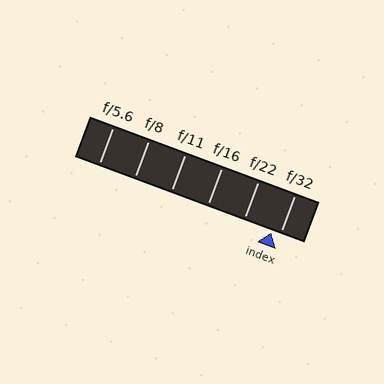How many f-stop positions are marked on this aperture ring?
There are 6 f-stop positions marked.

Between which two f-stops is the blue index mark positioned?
The index mark is between f/22 and f/32.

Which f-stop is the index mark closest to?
The index mark is closest to f/32.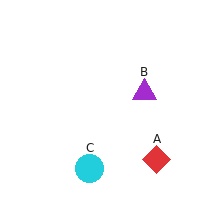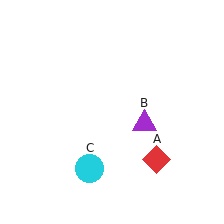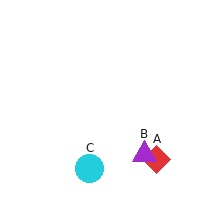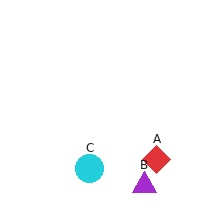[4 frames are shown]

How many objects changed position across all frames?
1 object changed position: purple triangle (object B).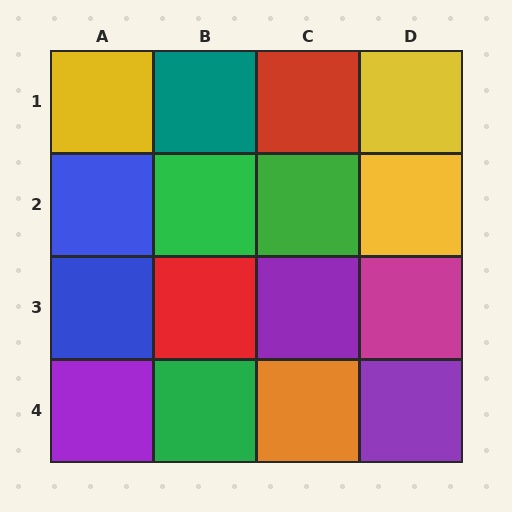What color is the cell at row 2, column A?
Blue.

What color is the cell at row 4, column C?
Orange.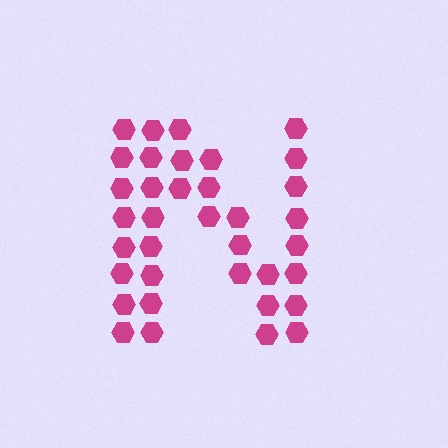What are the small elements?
The small elements are hexagons.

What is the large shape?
The large shape is the letter N.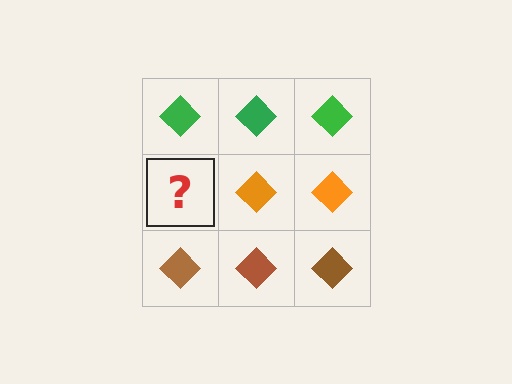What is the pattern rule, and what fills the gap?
The rule is that each row has a consistent color. The gap should be filled with an orange diamond.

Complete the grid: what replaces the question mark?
The question mark should be replaced with an orange diamond.